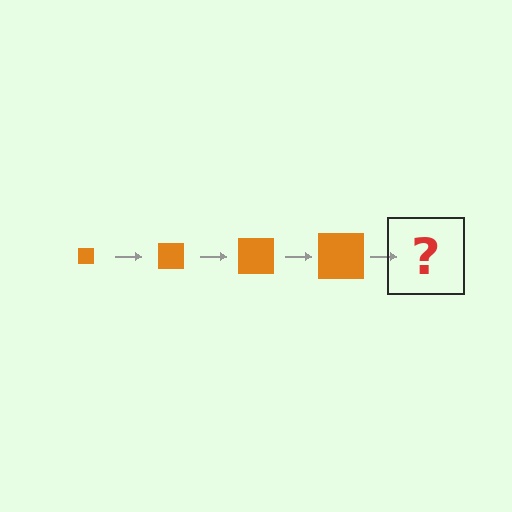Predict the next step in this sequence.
The next step is an orange square, larger than the previous one.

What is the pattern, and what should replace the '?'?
The pattern is that the square gets progressively larger each step. The '?' should be an orange square, larger than the previous one.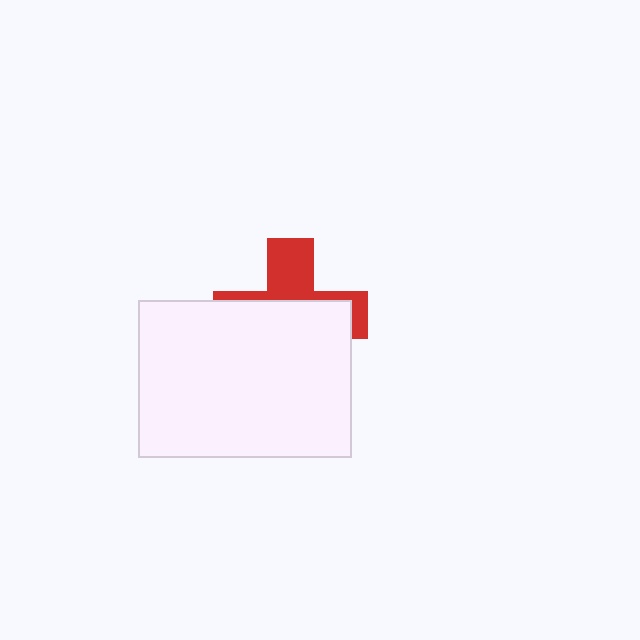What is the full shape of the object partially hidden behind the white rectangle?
The partially hidden object is a red cross.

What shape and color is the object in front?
The object in front is a white rectangle.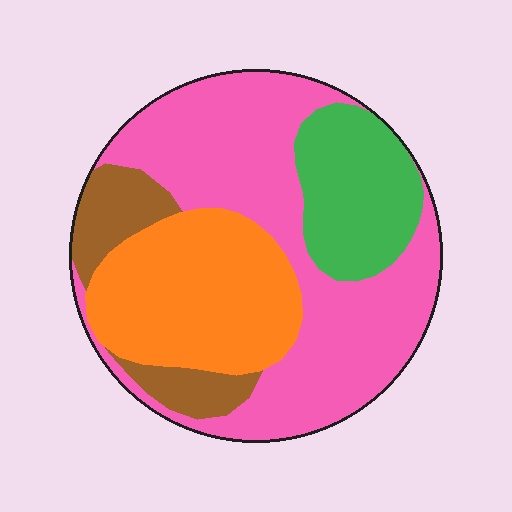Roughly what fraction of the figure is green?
Green takes up about one sixth (1/6) of the figure.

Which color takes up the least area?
Brown, at roughly 10%.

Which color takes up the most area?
Pink, at roughly 45%.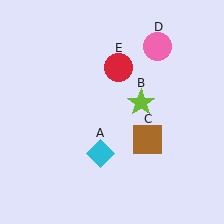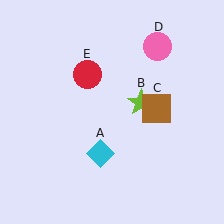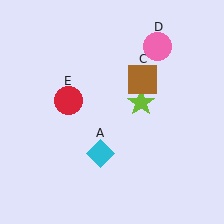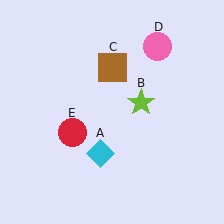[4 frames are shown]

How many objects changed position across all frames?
2 objects changed position: brown square (object C), red circle (object E).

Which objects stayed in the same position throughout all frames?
Cyan diamond (object A) and lime star (object B) and pink circle (object D) remained stationary.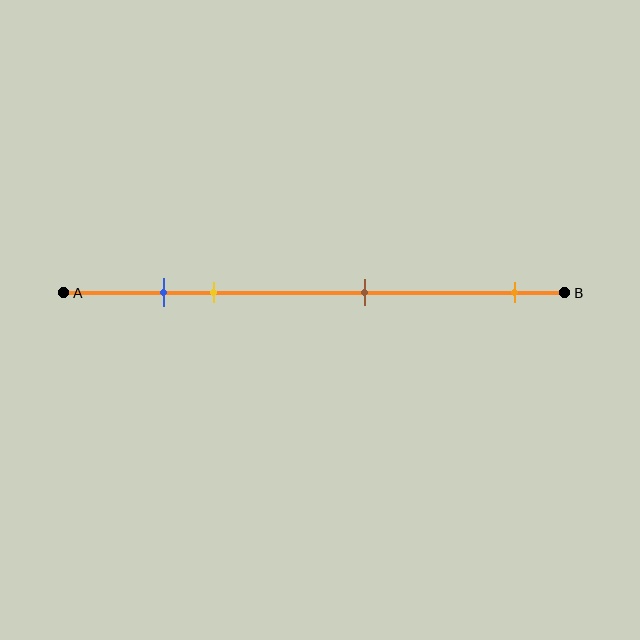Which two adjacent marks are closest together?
The blue and yellow marks are the closest adjacent pair.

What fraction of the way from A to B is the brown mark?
The brown mark is approximately 60% (0.6) of the way from A to B.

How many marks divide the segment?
There are 4 marks dividing the segment.